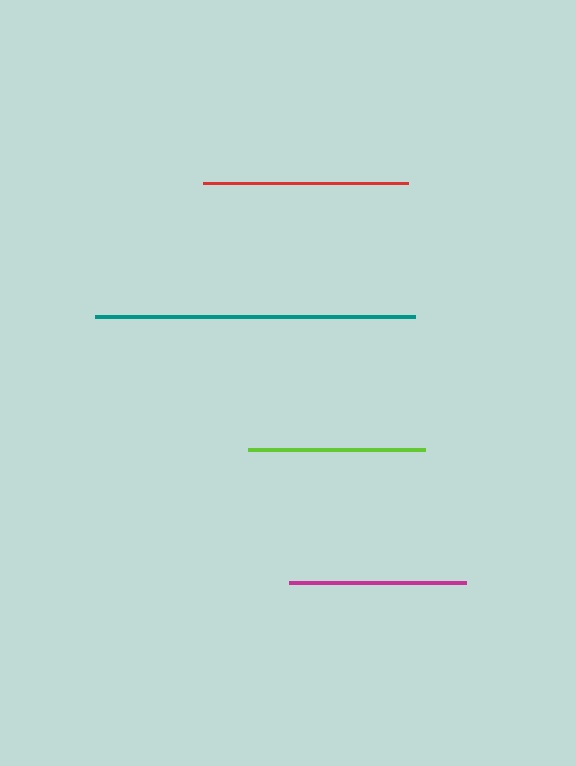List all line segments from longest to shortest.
From longest to shortest: teal, red, lime, magenta.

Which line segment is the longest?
The teal line is the longest at approximately 320 pixels.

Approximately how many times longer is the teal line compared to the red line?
The teal line is approximately 1.6 times the length of the red line.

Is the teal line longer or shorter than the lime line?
The teal line is longer than the lime line.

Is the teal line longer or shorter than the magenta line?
The teal line is longer than the magenta line.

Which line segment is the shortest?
The magenta line is the shortest at approximately 177 pixels.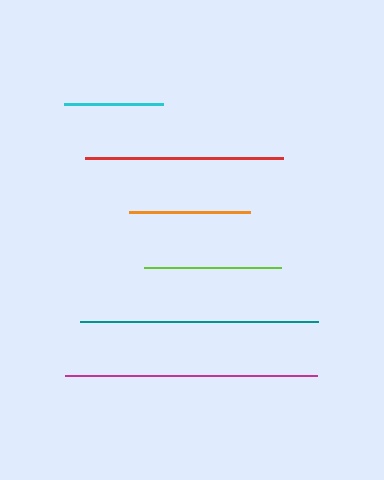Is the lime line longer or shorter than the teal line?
The teal line is longer than the lime line.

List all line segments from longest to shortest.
From longest to shortest: magenta, teal, red, lime, orange, cyan.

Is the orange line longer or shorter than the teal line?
The teal line is longer than the orange line.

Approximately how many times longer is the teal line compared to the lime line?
The teal line is approximately 1.7 times the length of the lime line.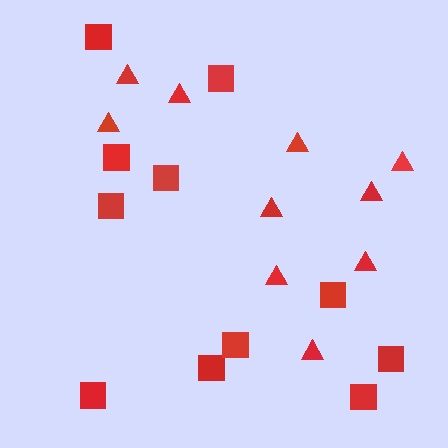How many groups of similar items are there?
There are 2 groups: one group of triangles (10) and one group of squares (11).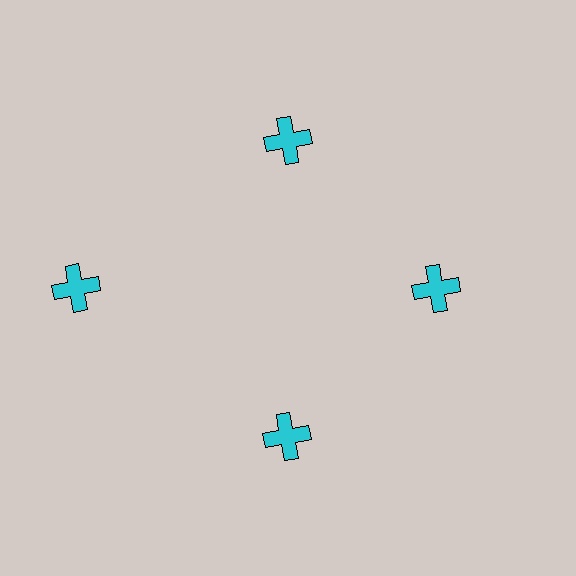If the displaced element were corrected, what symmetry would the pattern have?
It would have 4-fold rotational symmetry — the pattern would map onto itself every 90 degrees.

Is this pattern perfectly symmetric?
No. The 4 cyan crosses are arranged in a ring, but one element near the 9 o'clock position is pushed outward from the center, breaking the 4-fold rotational symmetry.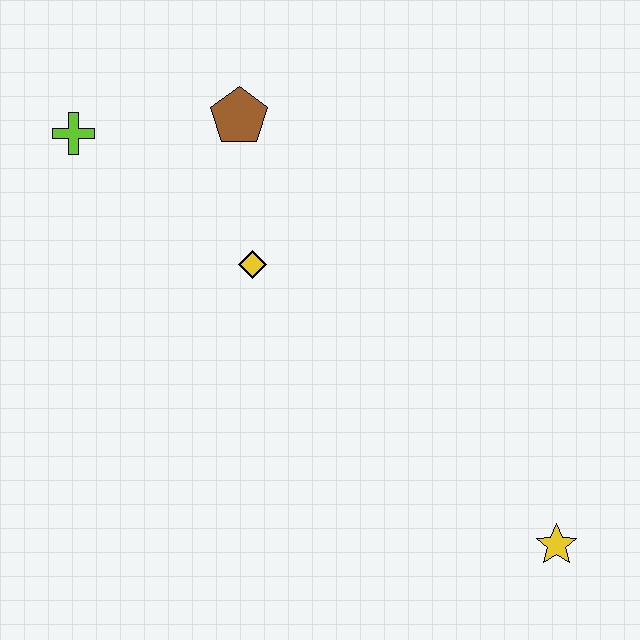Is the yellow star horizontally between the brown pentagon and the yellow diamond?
No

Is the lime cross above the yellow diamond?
Yes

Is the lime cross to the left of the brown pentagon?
Yes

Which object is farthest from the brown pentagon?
The yellow star is farthest from the brown pentagon.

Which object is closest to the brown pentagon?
The yellow diamond is closest to the brown pentagon.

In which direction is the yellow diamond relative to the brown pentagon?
The yellow diamond is below the brown pentagon.